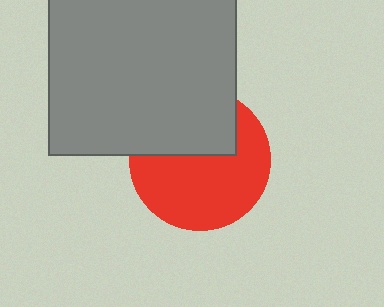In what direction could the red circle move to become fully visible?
The red circle could move down. That would shift it out from behind the gray rectangle entirely.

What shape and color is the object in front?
The object in front is a gray rectangle.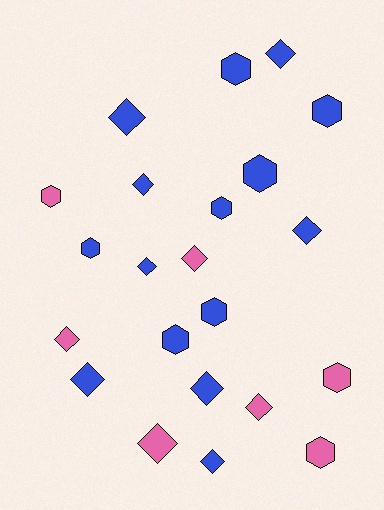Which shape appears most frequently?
Diamond, with 12 objects.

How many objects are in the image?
There are 22 objects.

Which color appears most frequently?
Blue, with 15 objects.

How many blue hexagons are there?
There are 7 blue hexagons.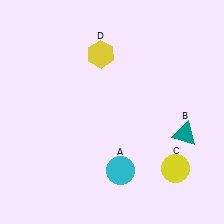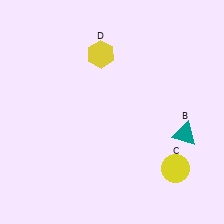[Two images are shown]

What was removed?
The cyan circle (A) was removed in Image 2.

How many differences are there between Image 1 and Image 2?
There is 1 difference between the two images.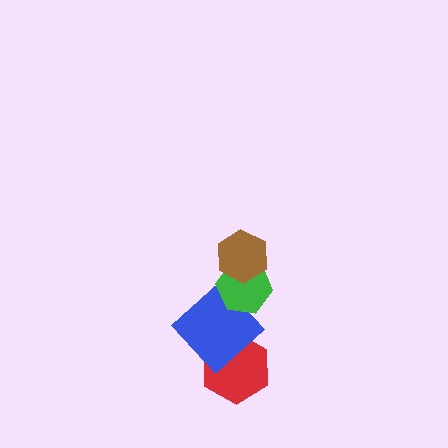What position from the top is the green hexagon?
The green hexagon is 2nd from the top.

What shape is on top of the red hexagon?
The blue diamond is on top of the red hexagon.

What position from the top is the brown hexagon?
The brown hexagon is 1st from the top.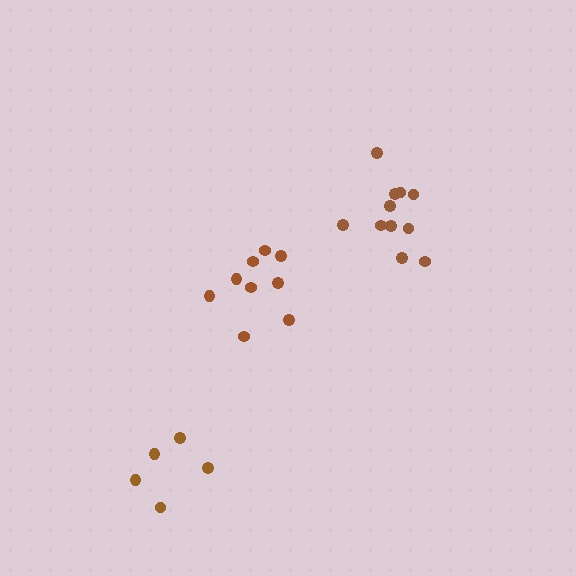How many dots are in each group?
Group 1: 9 dots, Group 2: 11 dots, Group 3: 5 dots (25 total).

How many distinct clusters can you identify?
There are 3 distinct clusters.